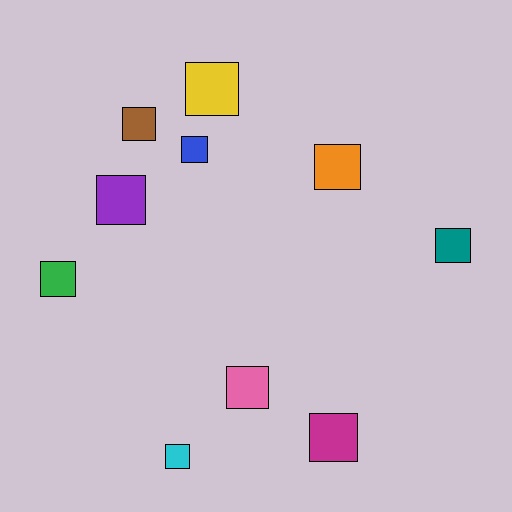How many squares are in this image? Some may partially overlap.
There are 10 squares.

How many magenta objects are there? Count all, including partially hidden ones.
There is 1 magenta object.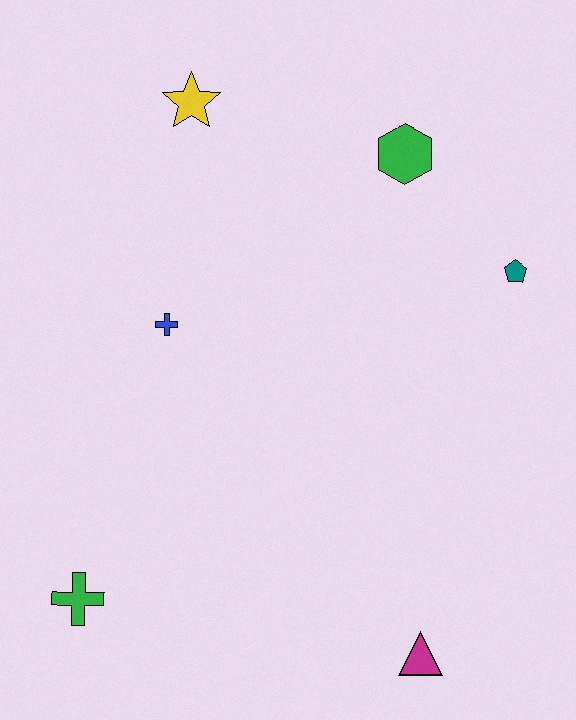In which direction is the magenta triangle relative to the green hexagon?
The magenta triangle is below the green hexagon.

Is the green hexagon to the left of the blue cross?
No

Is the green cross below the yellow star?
Yes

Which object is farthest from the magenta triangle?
The yellow star is farthest from the magenta triangle.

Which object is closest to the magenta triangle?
The green cross is closest to the magenta triangle.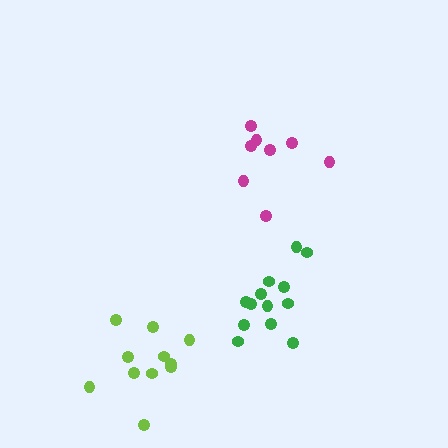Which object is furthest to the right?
The magenta cluster is rightmost.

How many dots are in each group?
Group 1: 11 dots, Group 2: 8 dots, Group 3: 13 dots (32 total).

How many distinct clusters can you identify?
There are 3 distinct clusters.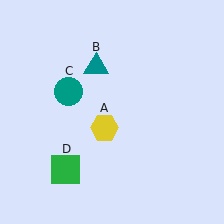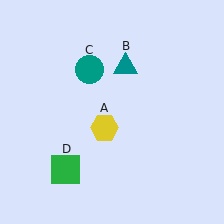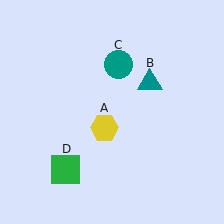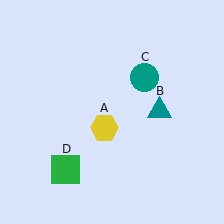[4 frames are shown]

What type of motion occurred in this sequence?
The teal triangle (object B), teal circle (object C) rotated clockwise around the center of the scene.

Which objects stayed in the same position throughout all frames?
Yellow hexagon (object A) and green square (object D) remained stationary.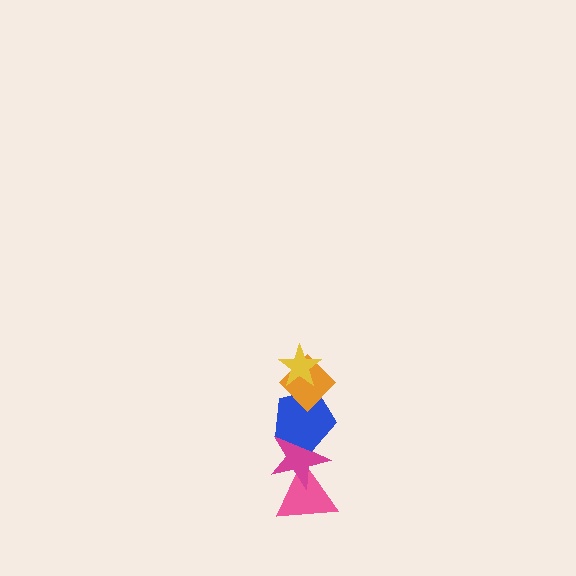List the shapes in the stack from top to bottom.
From top to bottom: the yellow star, the orange diamond, the blue pentagon, the magenta star, the pink triangle.